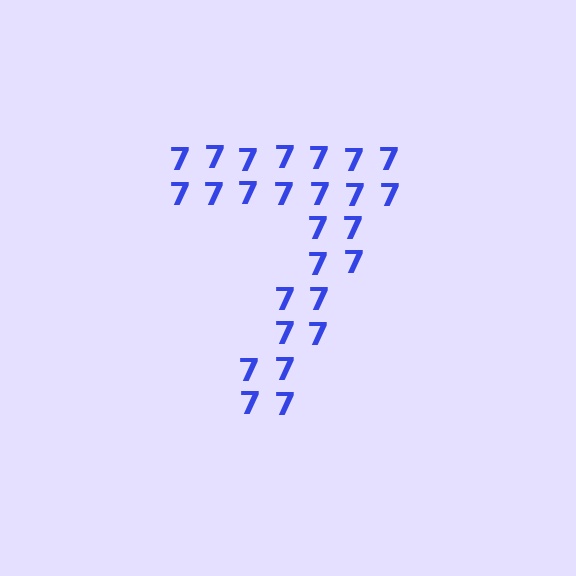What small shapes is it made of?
It is made of small digit 7's.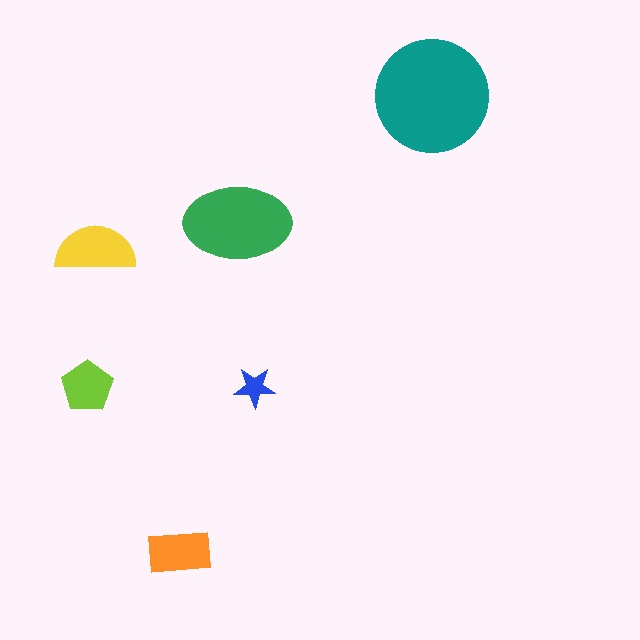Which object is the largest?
The teal circle.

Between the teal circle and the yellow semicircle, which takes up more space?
The teal circle.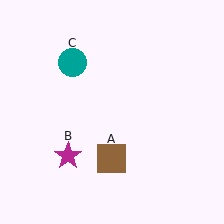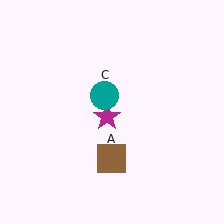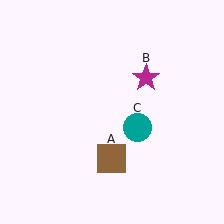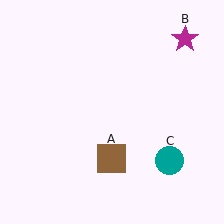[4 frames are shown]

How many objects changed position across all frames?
2 objects changed position: magenta star (object B), teal circle (object C).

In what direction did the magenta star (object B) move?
The magenta star (object B) moved up and to the right.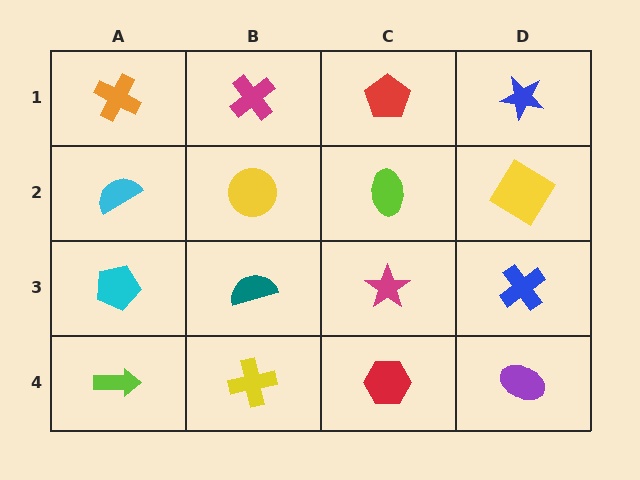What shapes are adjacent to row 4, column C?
A magenta star (row 3, column C), a yellow cross (row 4, column B), a purple ellipse (row 4, column D).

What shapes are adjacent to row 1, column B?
A yellow circle (row 2, column B), an orange cross (row 1, column A), a red pentagon (row 1, column C).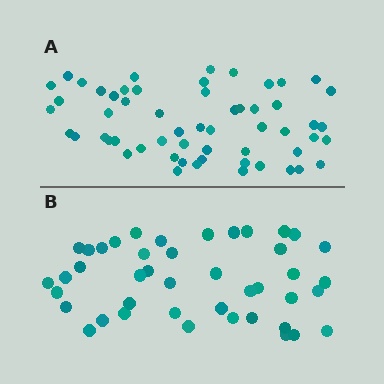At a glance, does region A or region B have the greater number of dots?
Region A (the top region) has more dots.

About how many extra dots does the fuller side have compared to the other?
Region A has approximately 15 more dots than region B.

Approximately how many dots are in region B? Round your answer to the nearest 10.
About 40 dots. (The exact count is 43, which rounds to 40.)